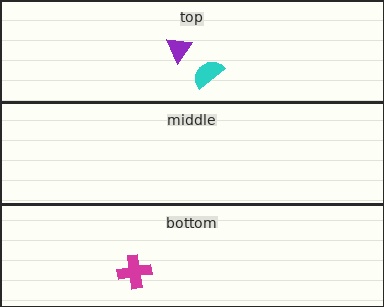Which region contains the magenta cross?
The bottom region.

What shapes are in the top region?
The cyan semicircle, the purple triangle.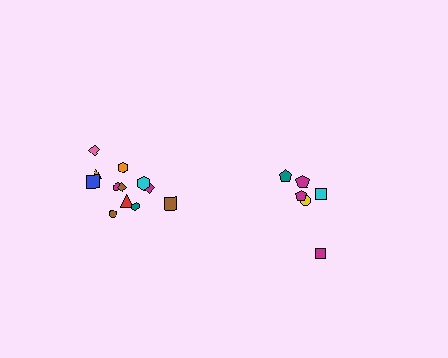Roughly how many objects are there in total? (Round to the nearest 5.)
Roughly 20 objects in total.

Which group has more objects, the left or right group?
The left group.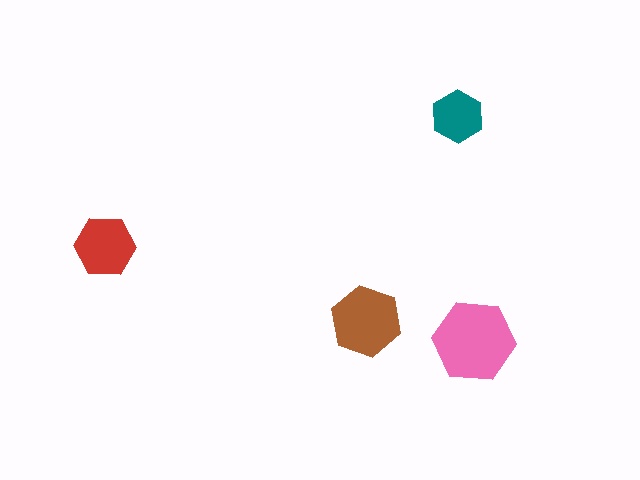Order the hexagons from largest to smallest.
the pink one, the brown one, the red one, the teal one.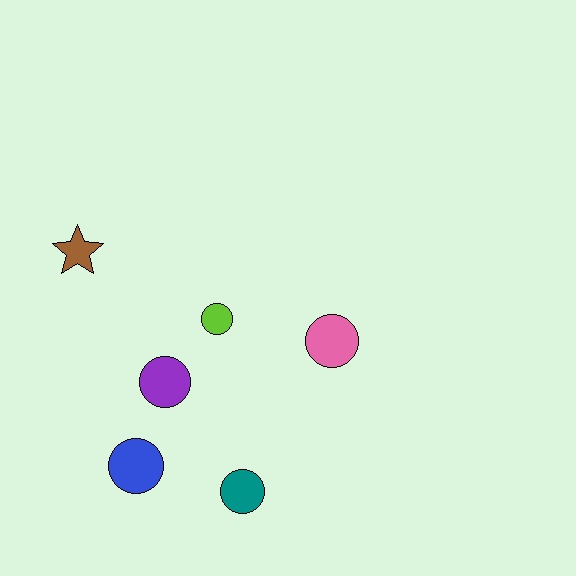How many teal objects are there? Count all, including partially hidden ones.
There is 1 teal object.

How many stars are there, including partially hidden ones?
There is 1 star.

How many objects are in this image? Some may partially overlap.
There are 6 objects.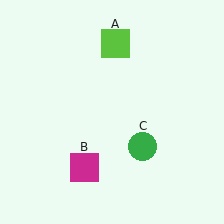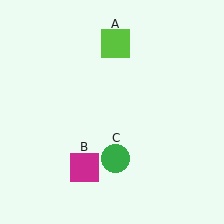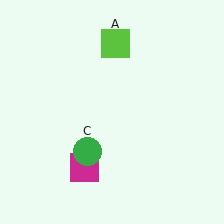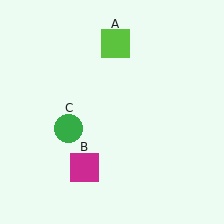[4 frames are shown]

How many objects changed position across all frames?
1 object changed position: green circle (object C).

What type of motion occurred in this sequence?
The green circle (object C) rotated clockwise around the center of the scene.